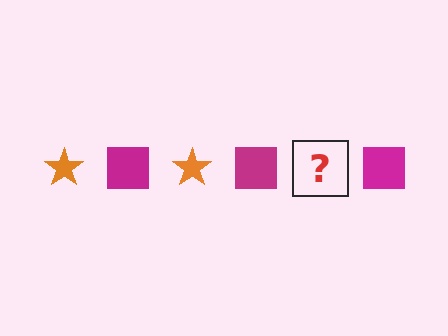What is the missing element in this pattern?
The missing element is an orange star.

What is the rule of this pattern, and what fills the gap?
The rule is that the pattern alternates between orange star and magenta square. The gap should be filled with an orange star.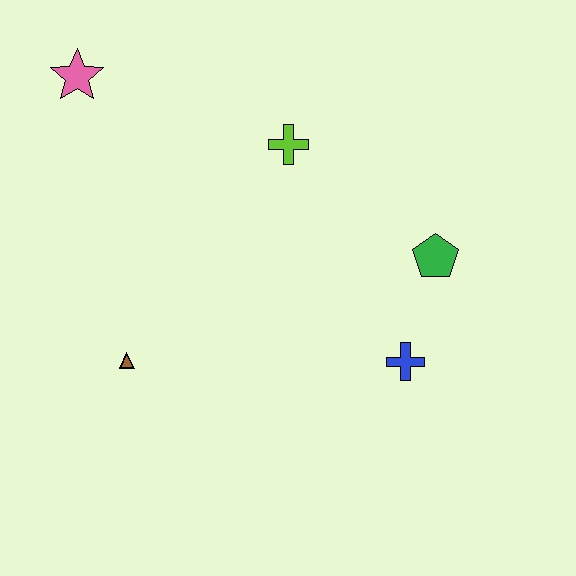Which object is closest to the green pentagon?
The blue cross is closest to the green pentagon.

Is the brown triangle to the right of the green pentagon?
No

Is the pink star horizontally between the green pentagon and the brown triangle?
No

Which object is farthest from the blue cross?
The pink star is farthest from the blue cross.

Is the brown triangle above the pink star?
No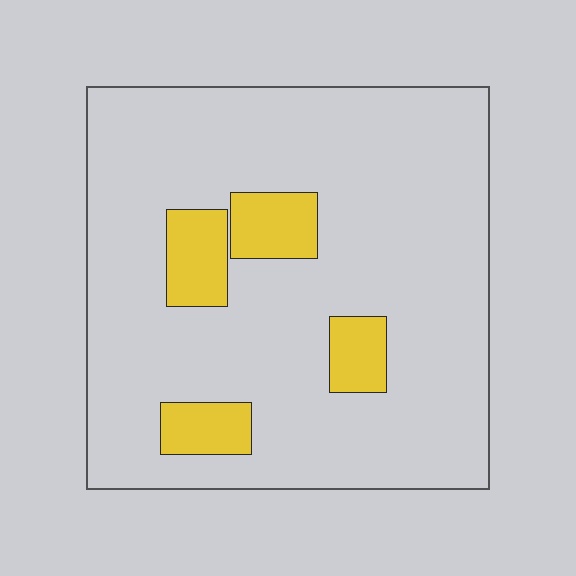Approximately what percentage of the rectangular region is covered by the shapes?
Approximately 15%.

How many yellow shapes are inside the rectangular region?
4.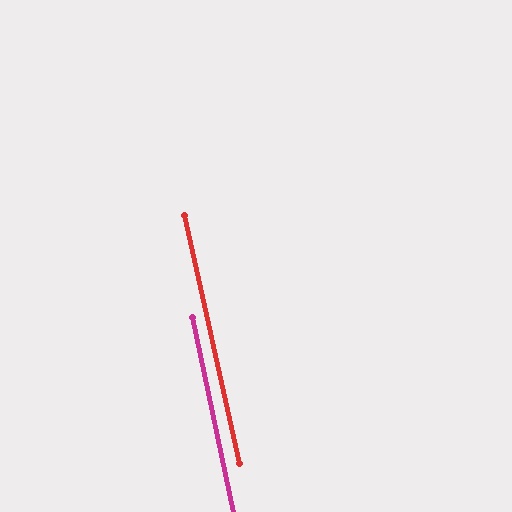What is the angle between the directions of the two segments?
Approximately 1 degree.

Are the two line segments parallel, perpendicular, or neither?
Parallel — their directions differ by only 0.8°.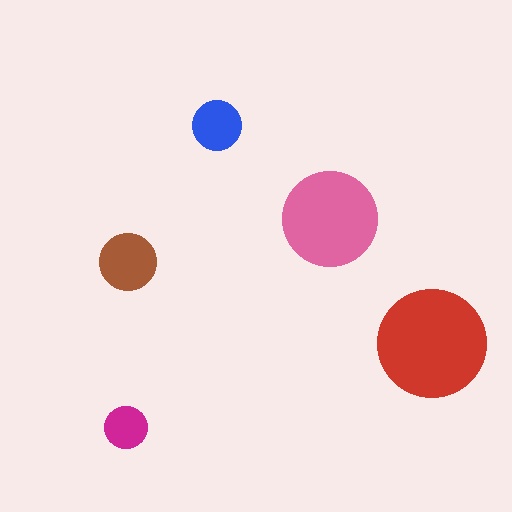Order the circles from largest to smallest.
the red one, the pink one, the brown one, the blue one, the magenta one.